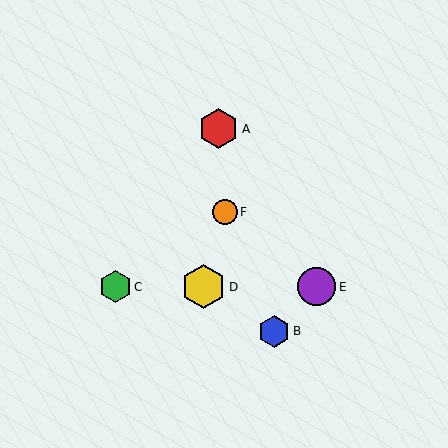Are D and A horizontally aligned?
No, D is at y≈287 and A is at y≈129.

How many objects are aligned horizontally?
3 objects (C, D, E) are aligned horizontally.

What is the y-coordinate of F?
Object F is at y≈212.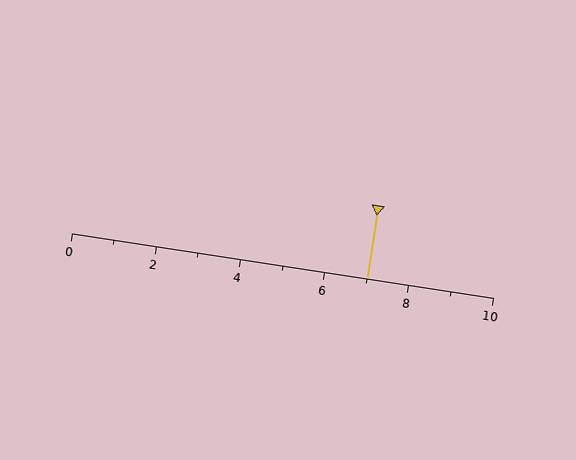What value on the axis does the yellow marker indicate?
The marker indicates approximately 7.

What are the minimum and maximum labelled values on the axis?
The axis runs from 0 to 10.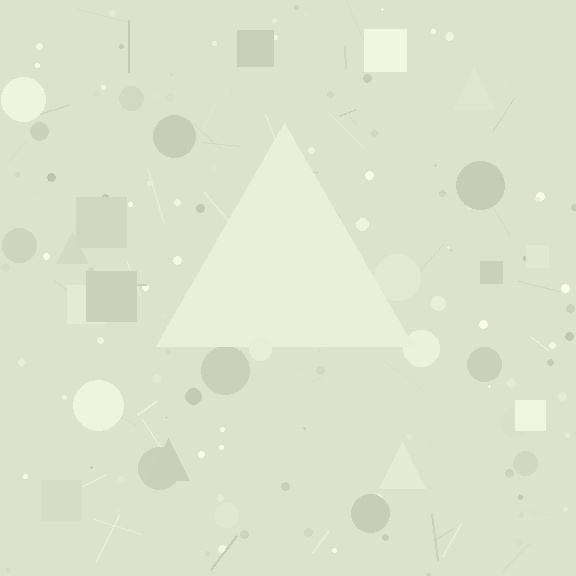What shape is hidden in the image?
A triangle is hidden in the image.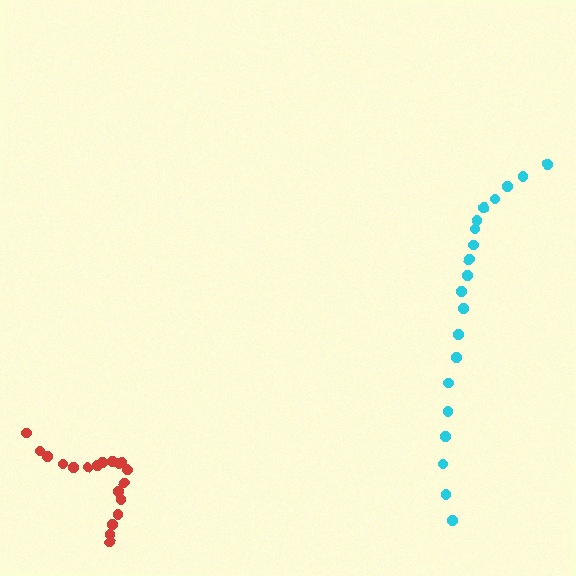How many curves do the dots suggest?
There are 2 distinct paths.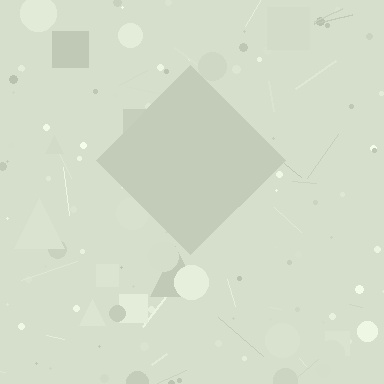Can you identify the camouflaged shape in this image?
The camouflaged shape is a diamond.